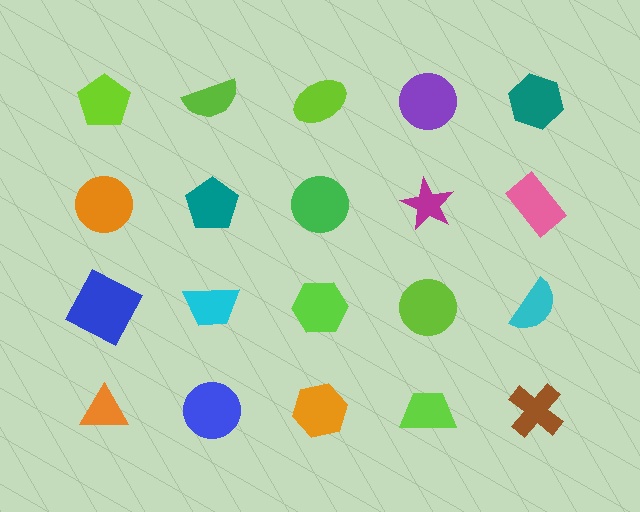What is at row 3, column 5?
A cyan semicircle.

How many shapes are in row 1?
5 shapes.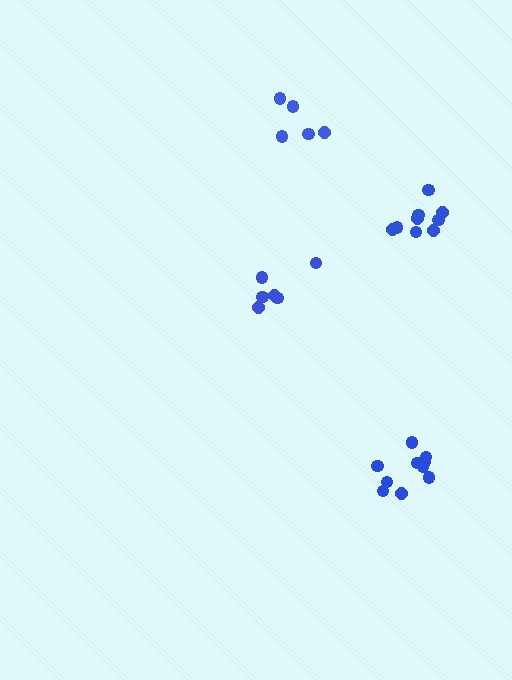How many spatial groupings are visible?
There are 4 spatial groupings.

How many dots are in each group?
Group 1: 6 dots, Group 2: 10 dots, Group 3: 5 dots, Group 4: 9 dots (30 total).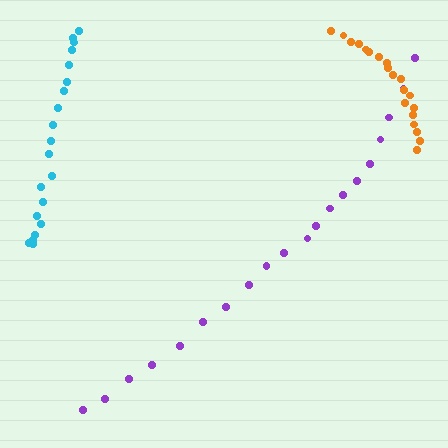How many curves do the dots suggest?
There are 3 distinct paths.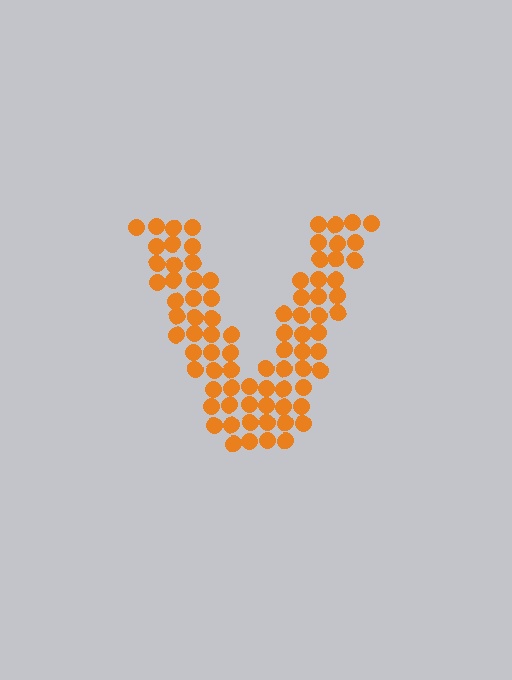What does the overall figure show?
The overall figure shows the letter V.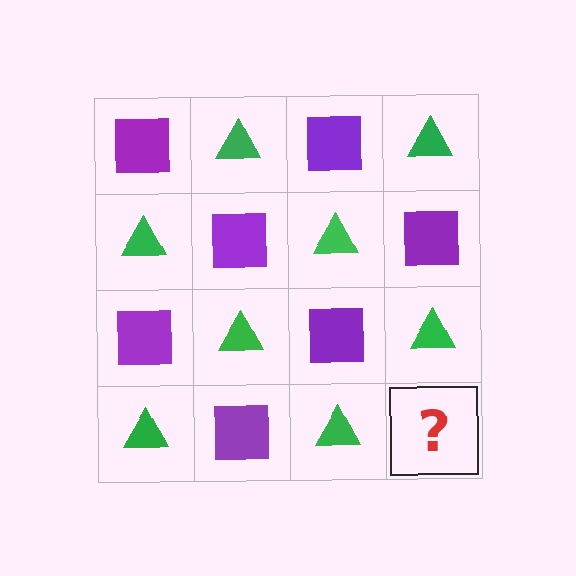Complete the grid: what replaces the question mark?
The question mark should be replaced with a purple square.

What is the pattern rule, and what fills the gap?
The rule is that it alternates purple square and green triangle in a checkerboard pattern. The gap should be filled with a purple square.